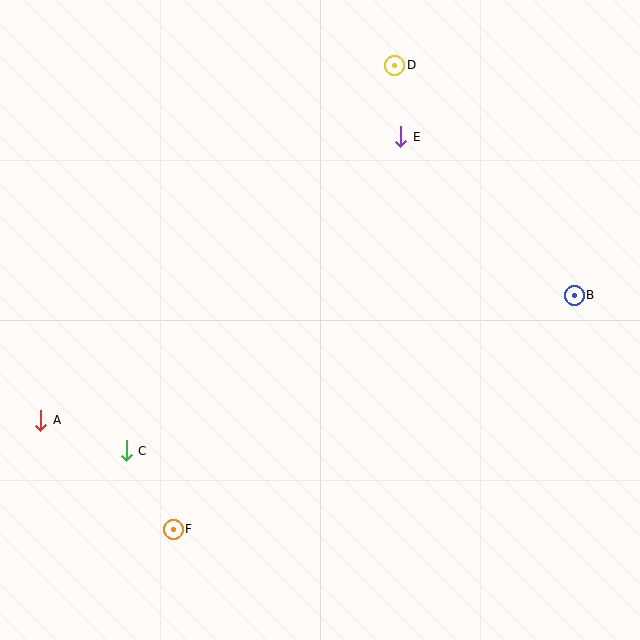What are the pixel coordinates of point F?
Point F is at (173, 529).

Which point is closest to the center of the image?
Point E at (401, 137) is closest to the center.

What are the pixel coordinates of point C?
Point C is at (126, 451).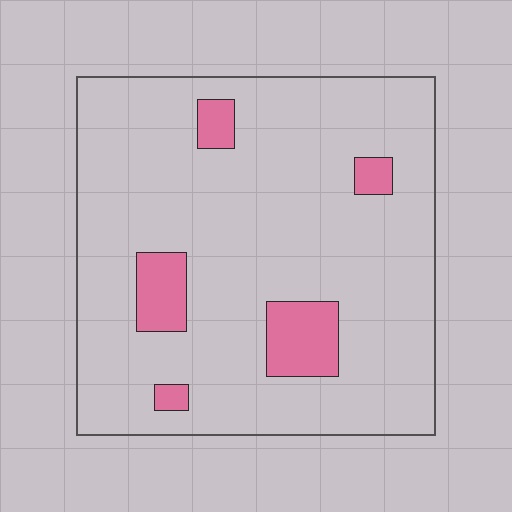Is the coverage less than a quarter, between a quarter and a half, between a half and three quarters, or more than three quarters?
Less than a quarter.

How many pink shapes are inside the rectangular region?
5.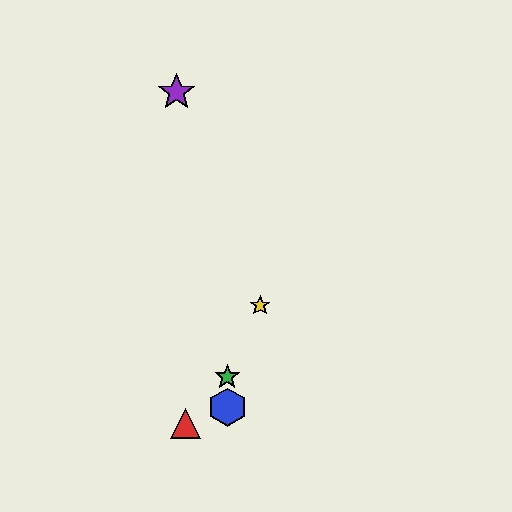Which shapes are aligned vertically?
The blue hexagon, the green star are aligned vertically.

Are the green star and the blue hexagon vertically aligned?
Yes, both are at x≈227.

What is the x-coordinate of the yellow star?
The yellow star is at x≈260.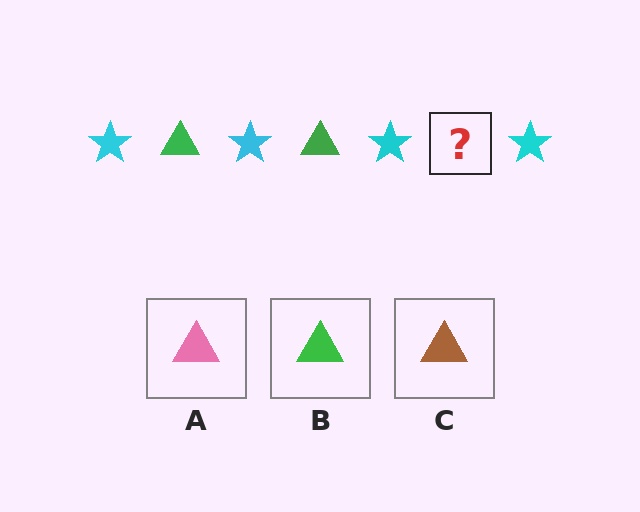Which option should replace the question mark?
Option B.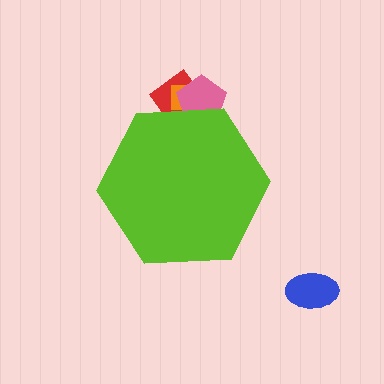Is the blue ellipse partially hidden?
No, the blue ellipse is fully visible.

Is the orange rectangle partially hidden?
Yes, the orange rectangle is partially hidden behind the lime hexagon.